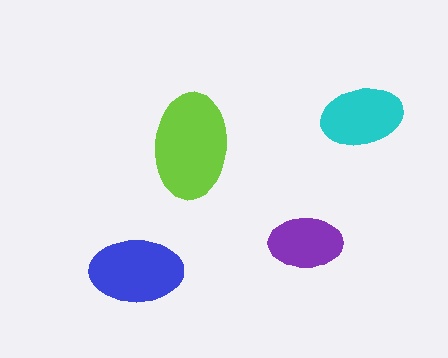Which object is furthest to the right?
The cyan ellipse is rightmost.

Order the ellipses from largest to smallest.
the lime one, the blue one, the cyan one, the purple one.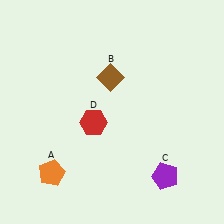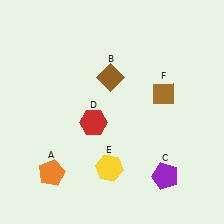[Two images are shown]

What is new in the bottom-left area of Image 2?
A yellow hexagon (E) was added in the bottom-left area of Image 2.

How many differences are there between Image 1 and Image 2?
There are 2 differences between the two images.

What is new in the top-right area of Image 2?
A brown diamond (F) was added in the top-right area of Image 2.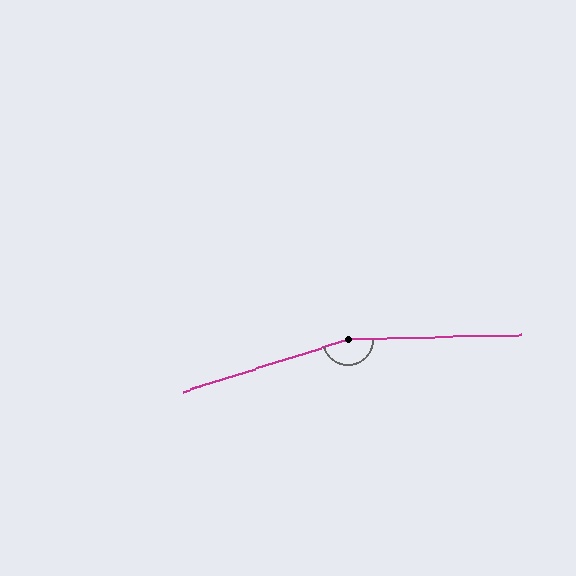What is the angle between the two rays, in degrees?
Approximately 164 degrees.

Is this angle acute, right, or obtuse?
It is obtuse.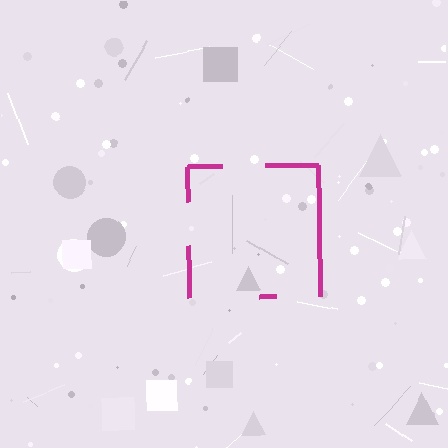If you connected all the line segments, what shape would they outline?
They would outline a square.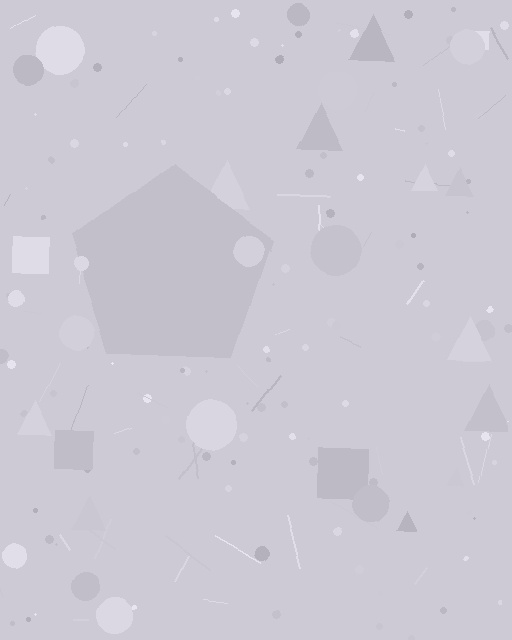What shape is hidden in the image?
A pentagon is hidden in the image.